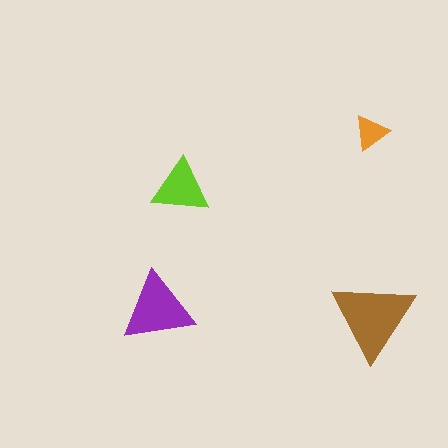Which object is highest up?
The orange triangle is topmost.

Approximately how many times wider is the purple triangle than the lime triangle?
About 1.5 times wider.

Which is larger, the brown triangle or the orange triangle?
The brown one.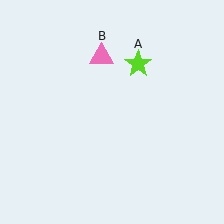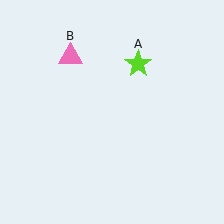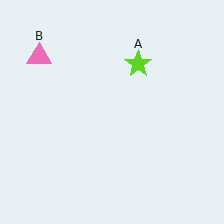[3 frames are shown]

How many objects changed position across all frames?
1 object changed position: pink triangle (object B).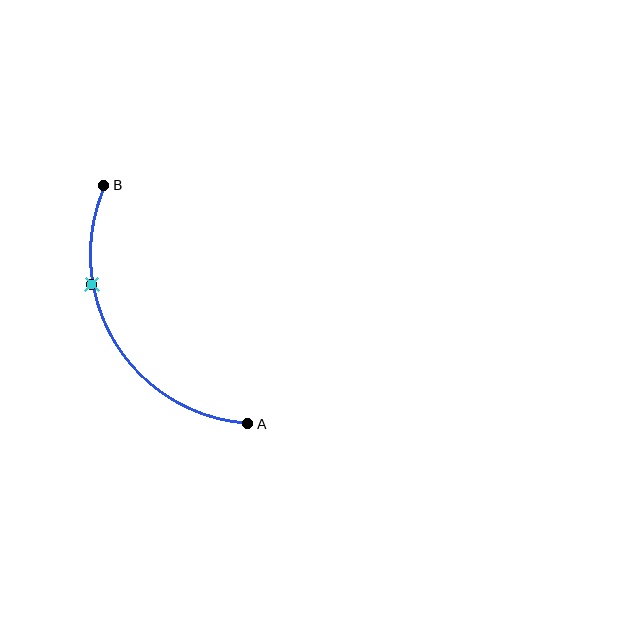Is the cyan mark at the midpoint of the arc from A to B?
No. The cyan mark lies on the arc but is closer to endpoint B. The arc midpoint would be at the point on the curve equidistant along the arc from both A and B.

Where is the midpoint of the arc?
The arc midpoint is the point on the curve farthest from the straight line joining A and B. It sits to the left of that line.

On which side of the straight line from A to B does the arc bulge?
The arc bulges to the left of the straight line connecting A and B.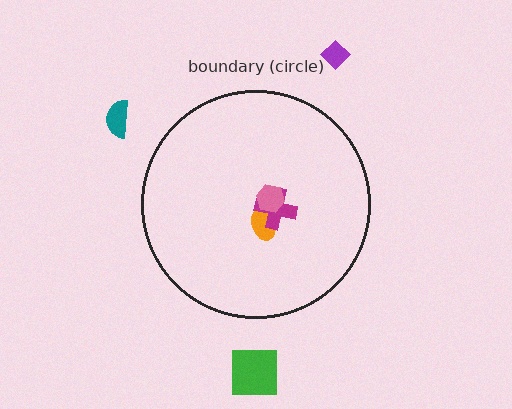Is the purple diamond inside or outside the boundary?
Outside.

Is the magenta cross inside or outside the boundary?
Inside.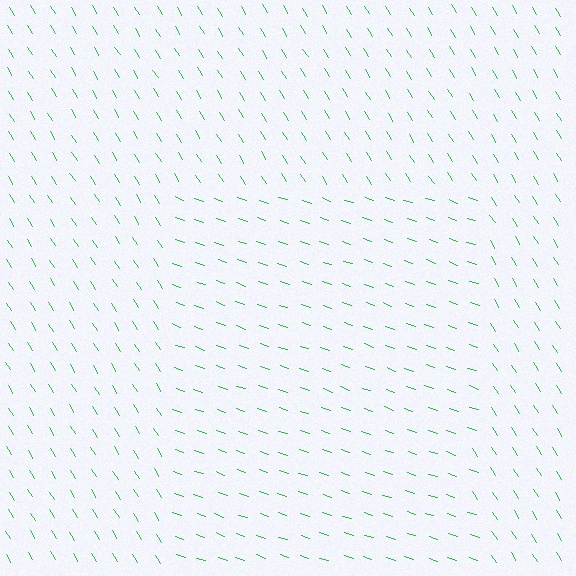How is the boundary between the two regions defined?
The boundary is defined purely by a change in line orientation (approximately 39 degrees difference). All lines are the same color and thickness.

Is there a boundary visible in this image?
Yes, there is a texture boundary formed by a change in line orientation.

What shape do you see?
I see a rectangle.